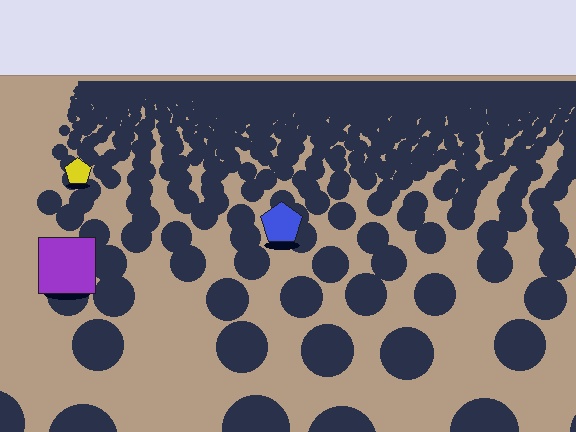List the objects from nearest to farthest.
From nearest to farthest: the purple square, the blue pentagon, the yellow pentagon.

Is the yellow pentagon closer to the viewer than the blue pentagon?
No. The blue pentagon is closer — you can tell from the texture gradient: the ground texture is coarser near it.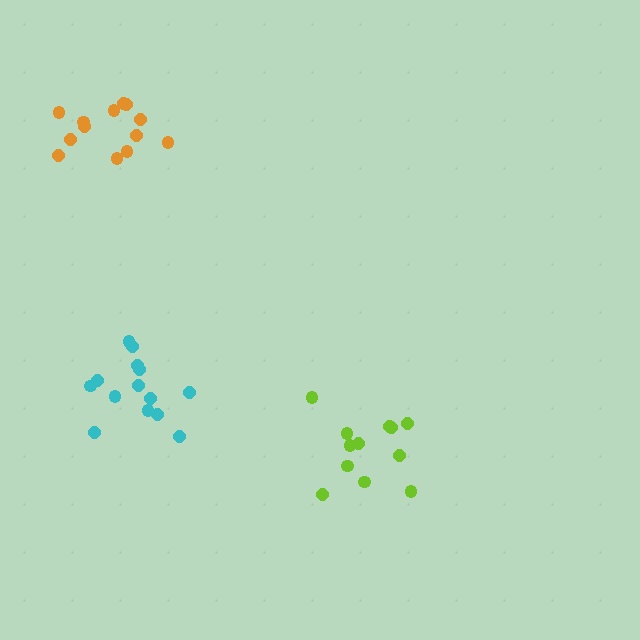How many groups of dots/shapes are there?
There are 3 groups.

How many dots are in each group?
Group 1: 13 dots, Group 2: 12 dots, Group 3: 14 dots (39 total).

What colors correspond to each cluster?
The clusters are colored: orange, lime, cyan.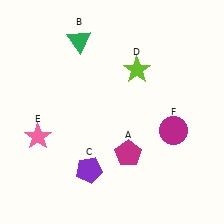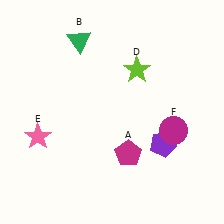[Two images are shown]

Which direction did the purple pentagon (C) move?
The purple pentagon (C) moved right.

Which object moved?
The purple pentagon (C) moved right.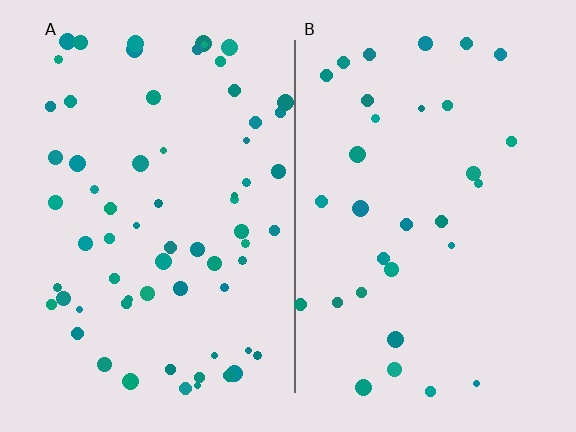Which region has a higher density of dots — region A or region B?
A (the left).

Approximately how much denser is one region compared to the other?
Approximately 2.1× — region A over region B.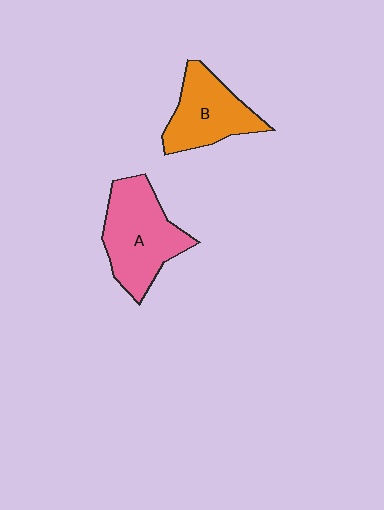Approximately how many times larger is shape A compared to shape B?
Approximately 1.3 times.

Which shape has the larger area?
Shape A (pink).